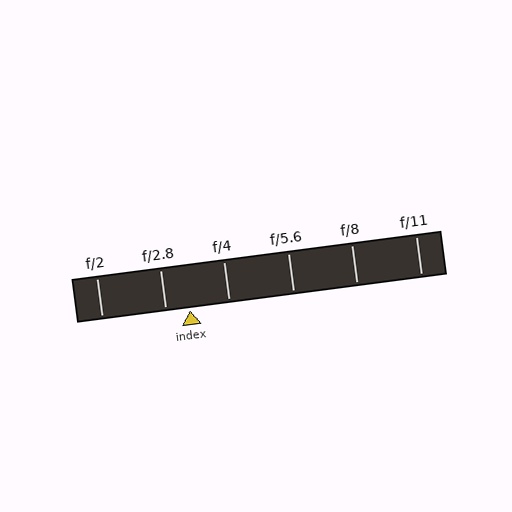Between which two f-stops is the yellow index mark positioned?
The index mark is between f/2.8 and f/4.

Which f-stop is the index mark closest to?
The index mark is closest to f/2.8.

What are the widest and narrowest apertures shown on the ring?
The widest aperture shown is f/2 and the narrowest is f/11.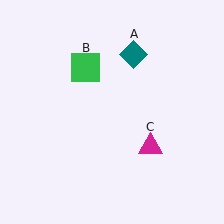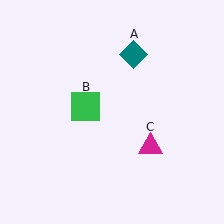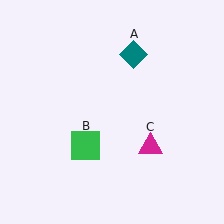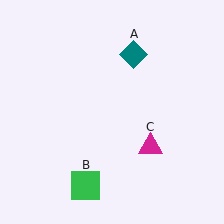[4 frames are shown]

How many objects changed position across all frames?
1 object changed position: green square (object B).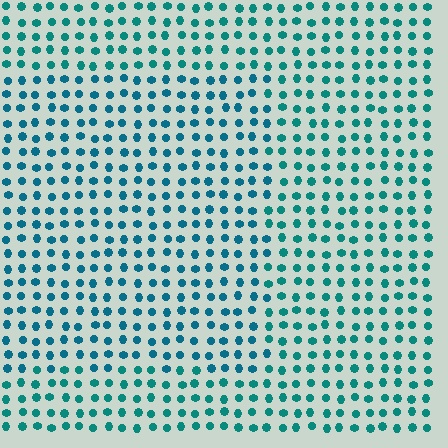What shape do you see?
I see a rectangle.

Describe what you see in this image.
The image is filled with small teal elements in a uniform arrangement. A rectangle-shaped region is visible where the elements are tinted to a slightly different hue, forming a subtle color boundary.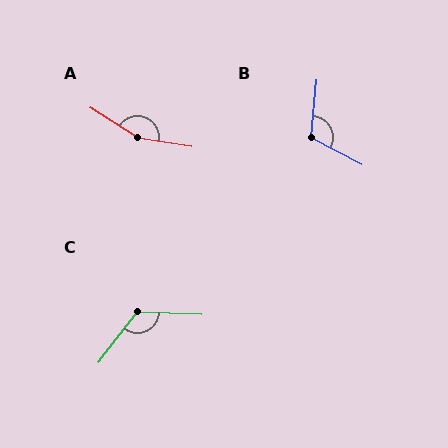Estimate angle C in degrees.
Approximately 125 degrees.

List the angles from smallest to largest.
B (112°), C (125°), A (157°).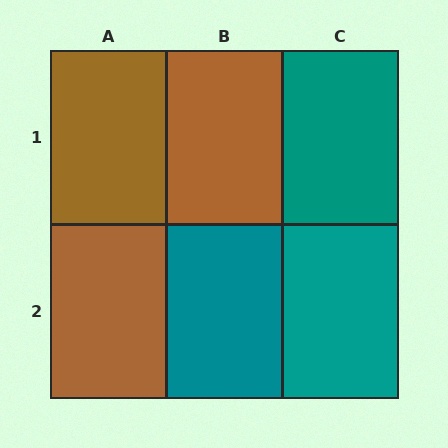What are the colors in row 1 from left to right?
Brown, brown, teal.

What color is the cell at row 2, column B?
Teal.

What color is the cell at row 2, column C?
Teal.